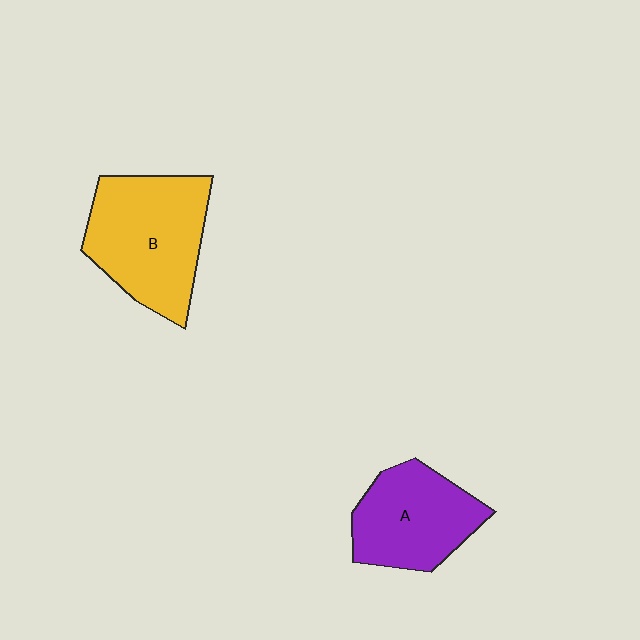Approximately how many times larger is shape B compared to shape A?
Approximately 1.3 times.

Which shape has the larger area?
Shape B (yellow).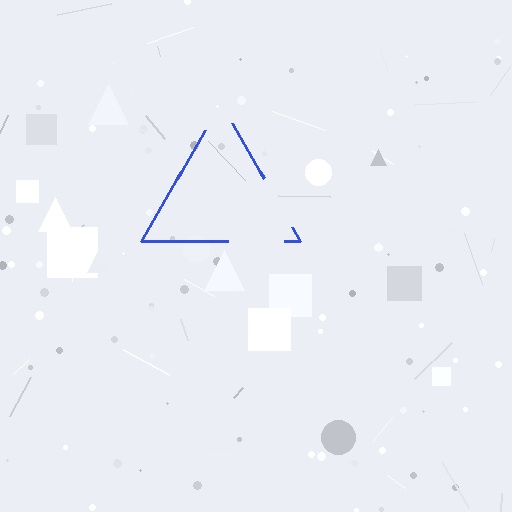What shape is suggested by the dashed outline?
The dashed outline suggests a triangle.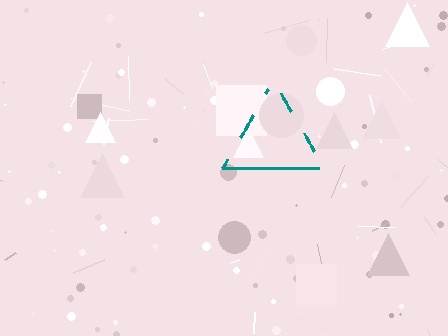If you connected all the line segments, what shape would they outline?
They would outline a triangle.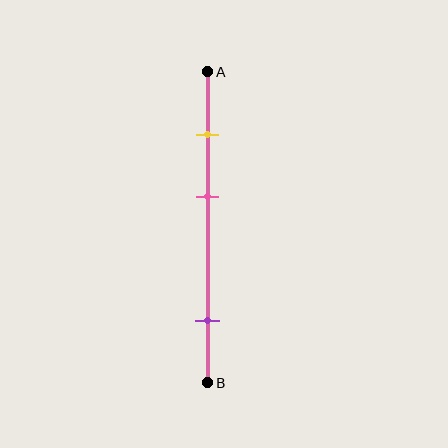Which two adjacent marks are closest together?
The yellow and pink marks are the closest adjacent pair.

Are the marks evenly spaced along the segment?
No, the marks are not evenly spaced.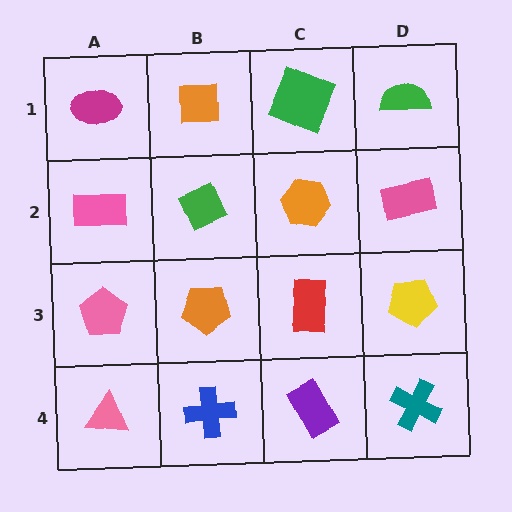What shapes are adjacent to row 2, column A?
A magenta ellipse (row 1, column A), a pink pentagon (row 3, column A), a green diamond (row 2, column B).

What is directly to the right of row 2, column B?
An orange hexagon.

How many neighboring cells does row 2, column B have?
4.